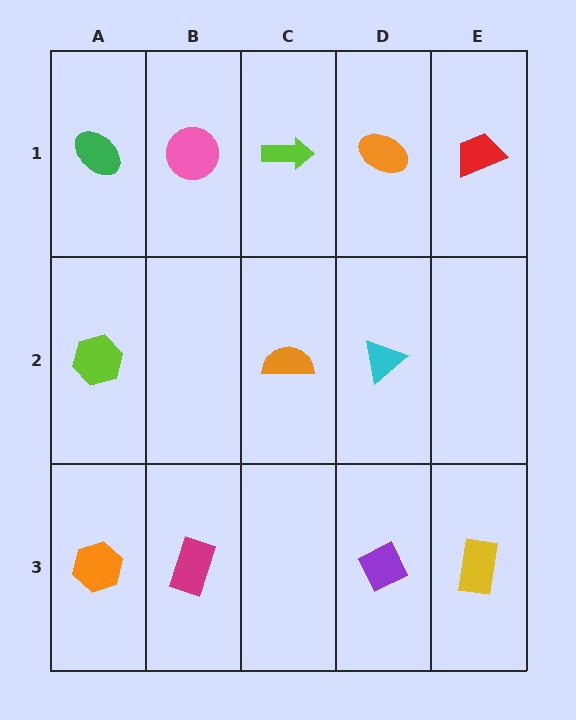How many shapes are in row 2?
3 shapes.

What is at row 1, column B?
A pink circle.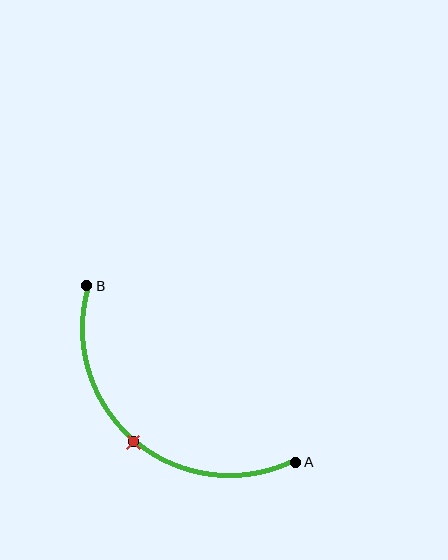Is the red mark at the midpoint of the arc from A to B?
Yes. The red mark lies on the arc at equal arc-length from both A and B — it is the arc midpoint.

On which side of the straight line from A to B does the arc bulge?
The arc bulges below and to the left of the straight line connecting A and B.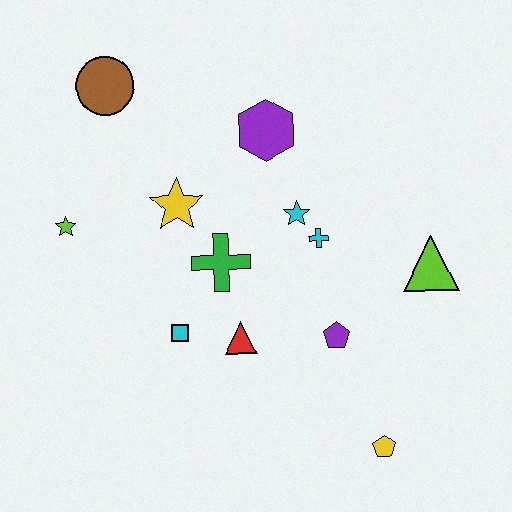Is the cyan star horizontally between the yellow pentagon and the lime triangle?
No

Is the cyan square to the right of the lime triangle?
No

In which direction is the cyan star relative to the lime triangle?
The cyan star is to the left of the lime triangle.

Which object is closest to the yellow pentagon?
The purple pentagon is closest to the yellow pentagon.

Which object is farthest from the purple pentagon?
The brown circle is farthest from the purple pentagon.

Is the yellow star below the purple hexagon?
Yes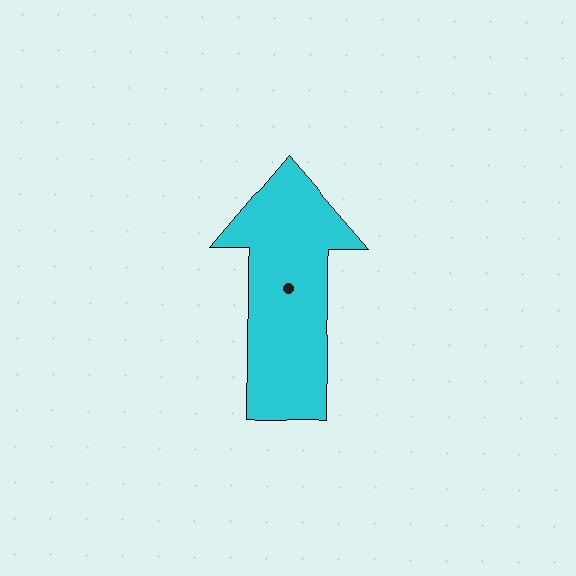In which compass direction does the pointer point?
North.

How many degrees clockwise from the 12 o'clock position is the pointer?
Approximately 360 degrees.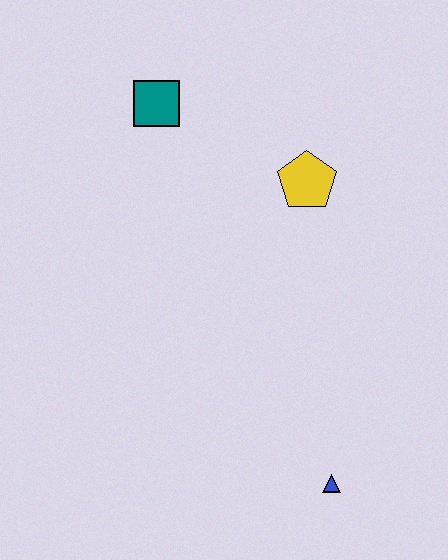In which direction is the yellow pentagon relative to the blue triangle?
The yellow pentagon is above the blue triangle.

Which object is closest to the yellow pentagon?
The teal square is closest to the yellow pentagon.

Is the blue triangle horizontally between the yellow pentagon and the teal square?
No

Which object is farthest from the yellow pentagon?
The blue triangle is farthest from the yellow pentagon.